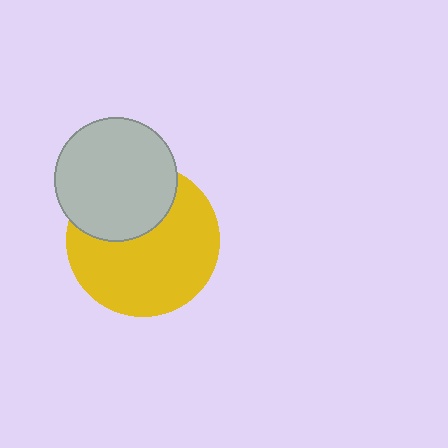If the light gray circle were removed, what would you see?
You would see the complete yellow circle.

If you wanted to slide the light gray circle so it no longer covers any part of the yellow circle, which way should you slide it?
Slide it up — that is the most direct way to separate the two shapes.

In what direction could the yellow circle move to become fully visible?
The yellow circle could move down. That would shift it out from behind the light gray circle entirely.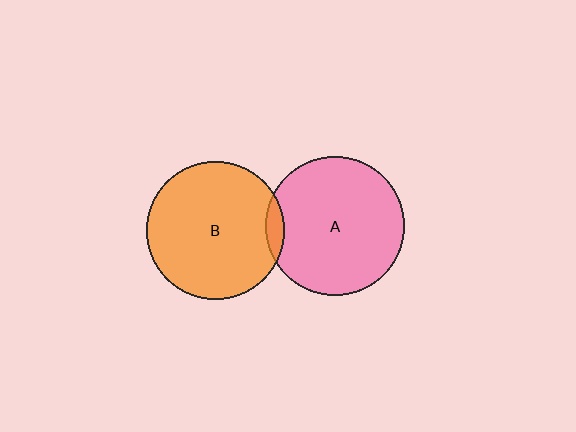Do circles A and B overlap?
Yes.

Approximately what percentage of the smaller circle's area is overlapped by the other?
Approximately 5%.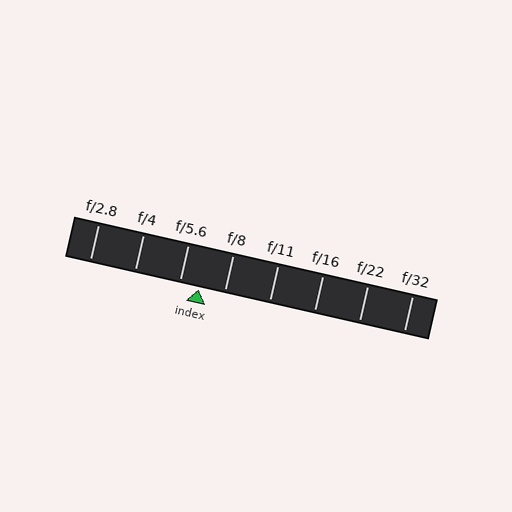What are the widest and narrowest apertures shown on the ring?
The widest aperture shown is f/2.8 and the narrowest is f/32.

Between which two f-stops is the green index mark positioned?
The index mark is between f/5.6 and f/8.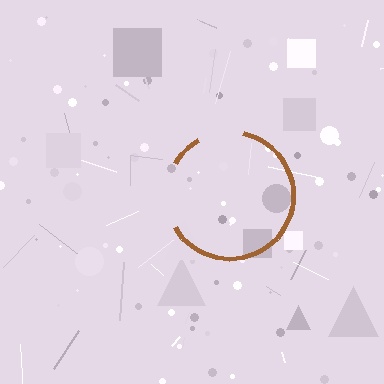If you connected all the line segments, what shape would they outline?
They would outline a circle.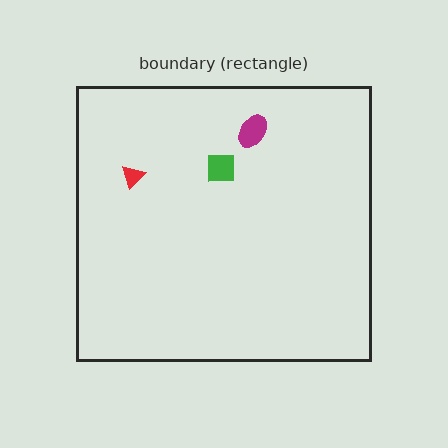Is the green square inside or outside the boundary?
Inside.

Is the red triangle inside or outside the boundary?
Inside.